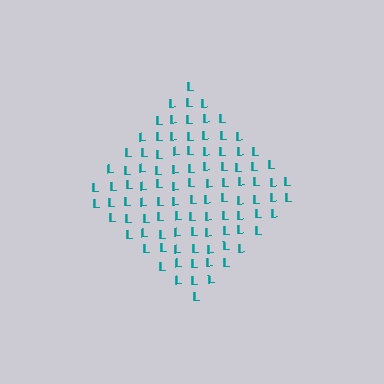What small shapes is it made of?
It is made of small letter L's.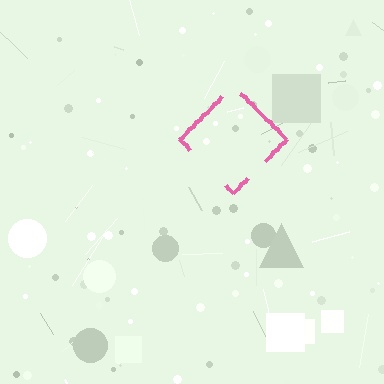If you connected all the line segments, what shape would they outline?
They would outline a diamond.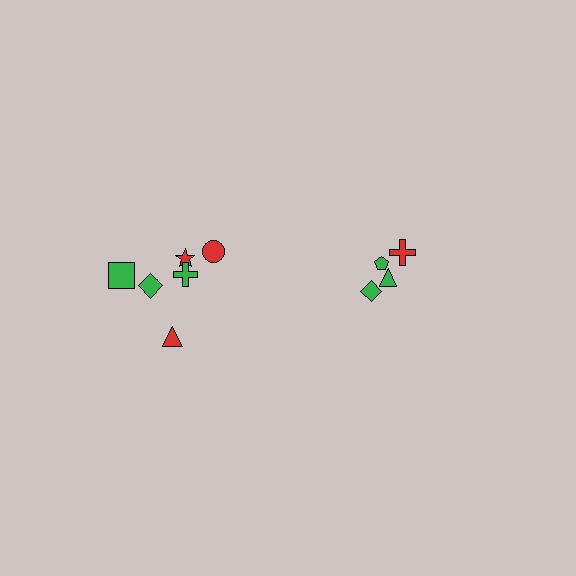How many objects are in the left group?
There are 7 objects.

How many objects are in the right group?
There are 4 objects.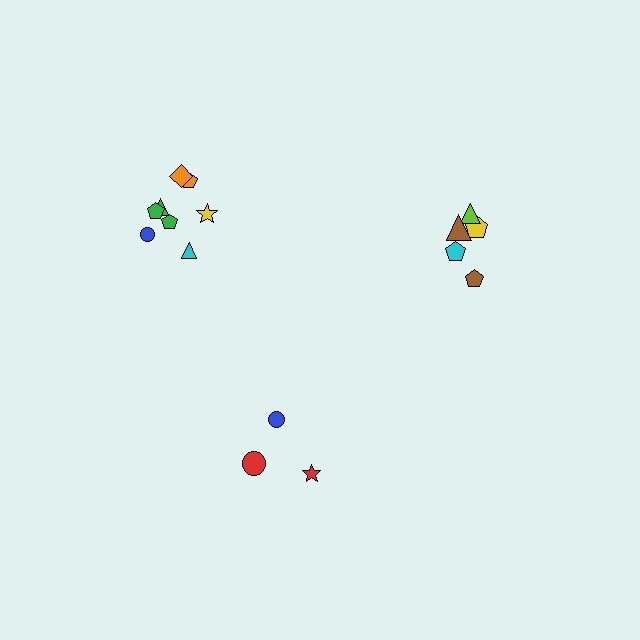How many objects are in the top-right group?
There are 5 objects.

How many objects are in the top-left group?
There are 8 objects.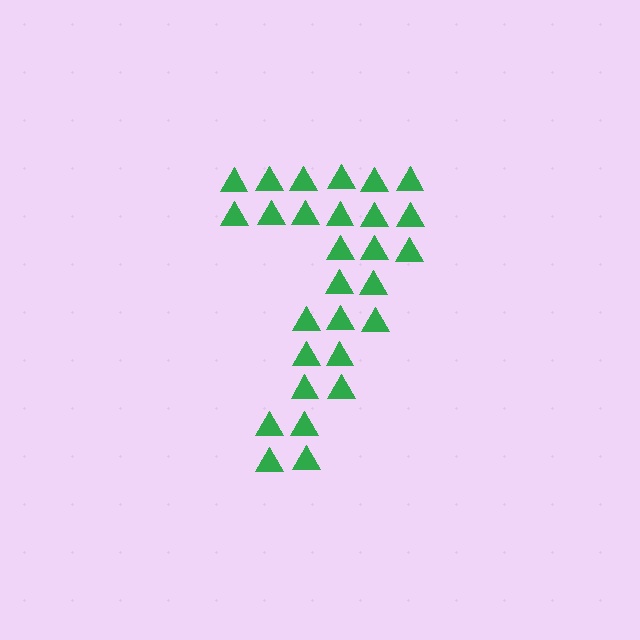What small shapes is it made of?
It is made of small triangles.